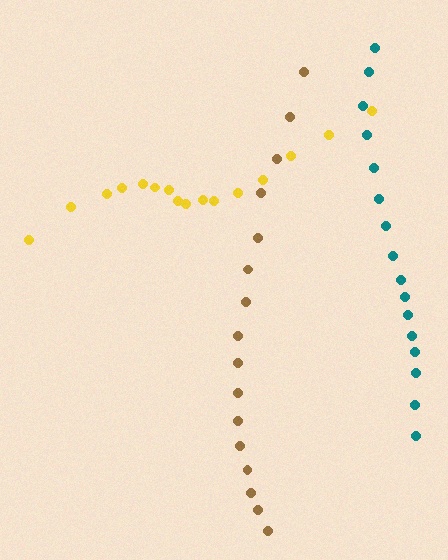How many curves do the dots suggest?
There are 3 distinct paths.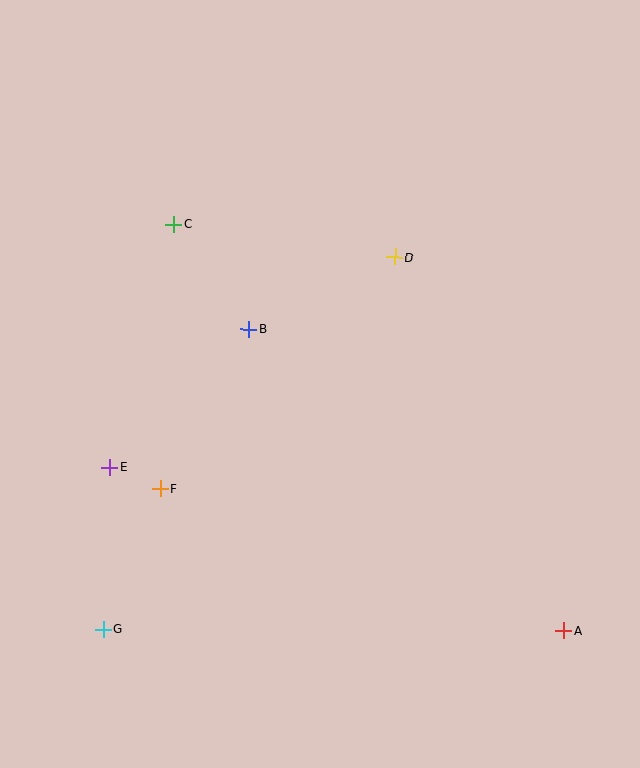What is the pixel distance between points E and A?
The distance between E and A is 483 pixels.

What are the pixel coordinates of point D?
Point D is at (395, 257).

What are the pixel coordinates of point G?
Point G is at (104, 629).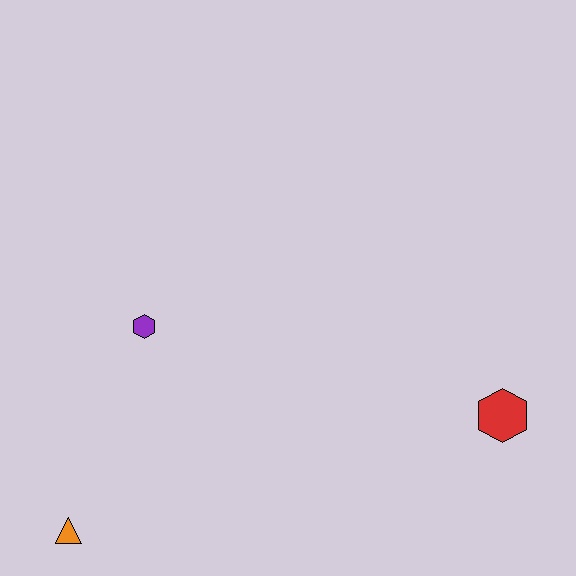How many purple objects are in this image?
There is 1 purple object.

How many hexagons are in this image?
There are 2 hexagons.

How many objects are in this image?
There are 3 objects.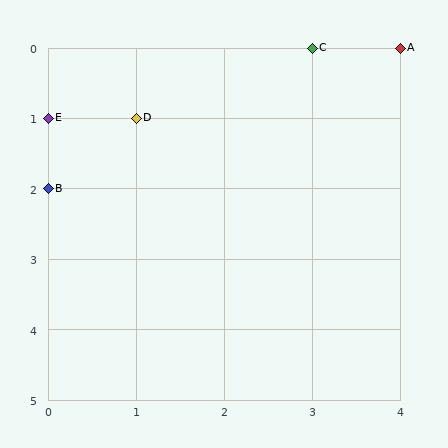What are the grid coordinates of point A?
Point A is at grid coordinates (4, 0).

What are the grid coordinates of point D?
Point D is at grid coordinates (1, 1).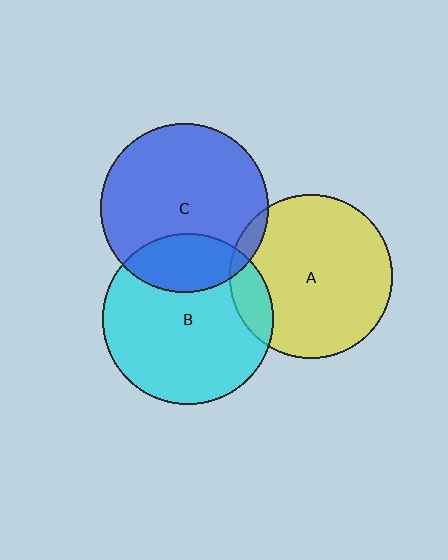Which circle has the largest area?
Circle B (cyan).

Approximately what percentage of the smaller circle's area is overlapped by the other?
Approximately 15%.